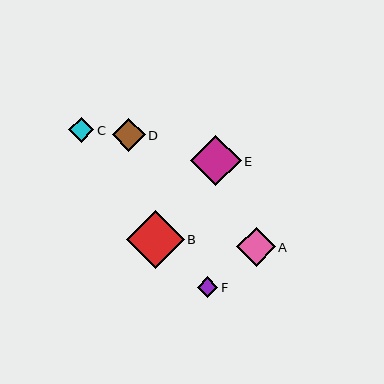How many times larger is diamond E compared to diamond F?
Diamond E is approximately 2.4 times the size of diamond F.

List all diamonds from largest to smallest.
From largest to smallest: B, E, A, D, C, F.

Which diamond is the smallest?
Diamond F is the smallest with a size of approximately 21 pixels.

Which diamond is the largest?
Diamond B is the largest with a size of approximately 58 pixels.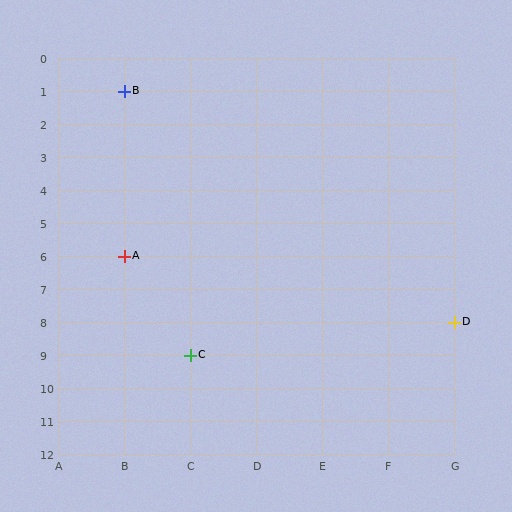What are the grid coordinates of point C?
Point C is at grid coordinates (C, 9).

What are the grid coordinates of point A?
Point A is at grid coordinates (B, 6).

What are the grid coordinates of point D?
Point D is at grid coordinates (G, 8).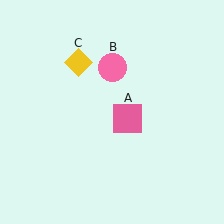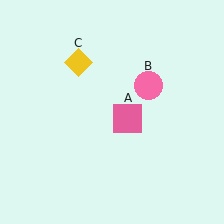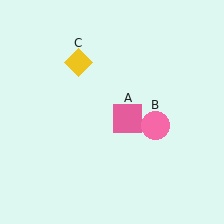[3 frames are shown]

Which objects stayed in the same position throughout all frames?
Pink square (object A) and yellow diamond (object C) remained stationary.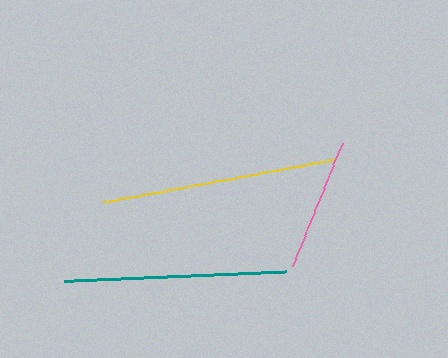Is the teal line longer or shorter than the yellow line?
The yellow line is longer than the teal line.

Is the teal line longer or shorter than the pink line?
The teal line is longer than the pink line.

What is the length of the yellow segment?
The yellow segment is approximately 236 pixels long.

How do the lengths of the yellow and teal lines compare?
The yellow and teal lines are approximately the same length.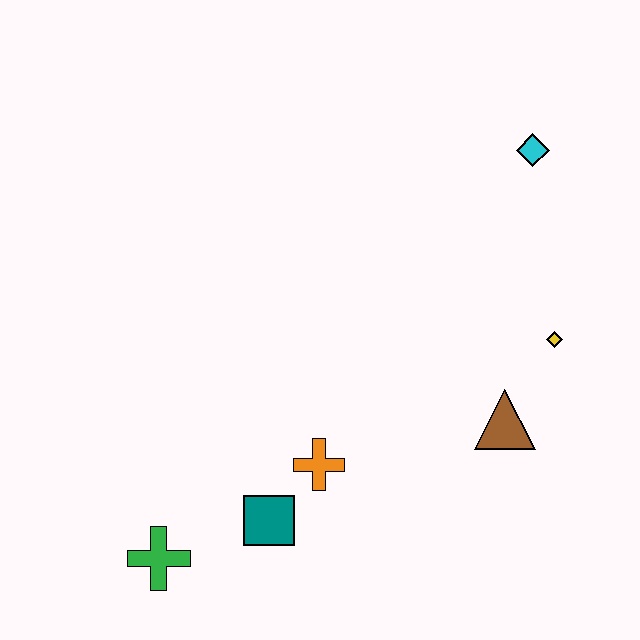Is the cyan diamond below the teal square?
No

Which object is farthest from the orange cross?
The cyan diamond is farthest from the orange cross.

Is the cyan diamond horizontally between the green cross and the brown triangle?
No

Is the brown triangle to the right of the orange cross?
Yes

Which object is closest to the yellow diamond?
The brown triangle is closest to the yellow diamond.